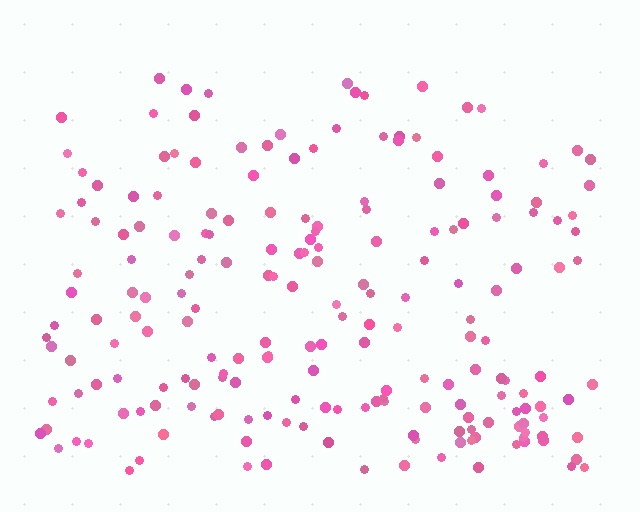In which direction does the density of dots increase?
From top to bottom, with the bottom side densest.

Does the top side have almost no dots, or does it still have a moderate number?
Still a moderate number, just noticeably fewer than the bottom.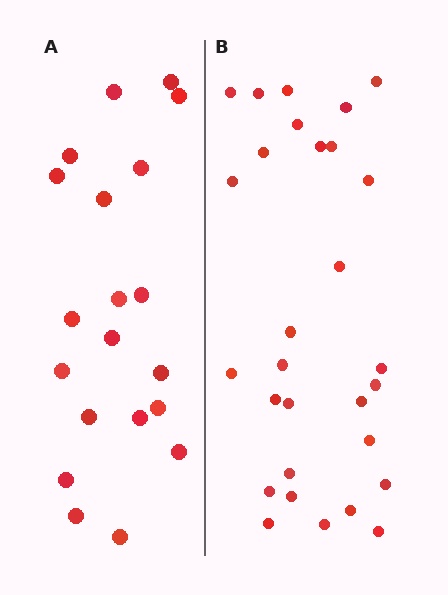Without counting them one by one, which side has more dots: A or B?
Region B (the right region) has more dots.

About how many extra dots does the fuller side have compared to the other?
Region B has roughly 8 or so more dots than region A.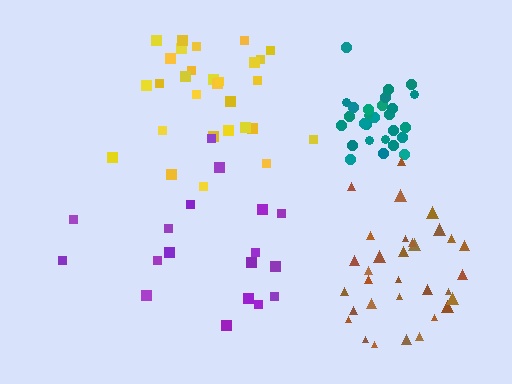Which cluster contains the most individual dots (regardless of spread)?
Brown (32).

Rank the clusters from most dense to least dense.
teal, brown, yellow, purple.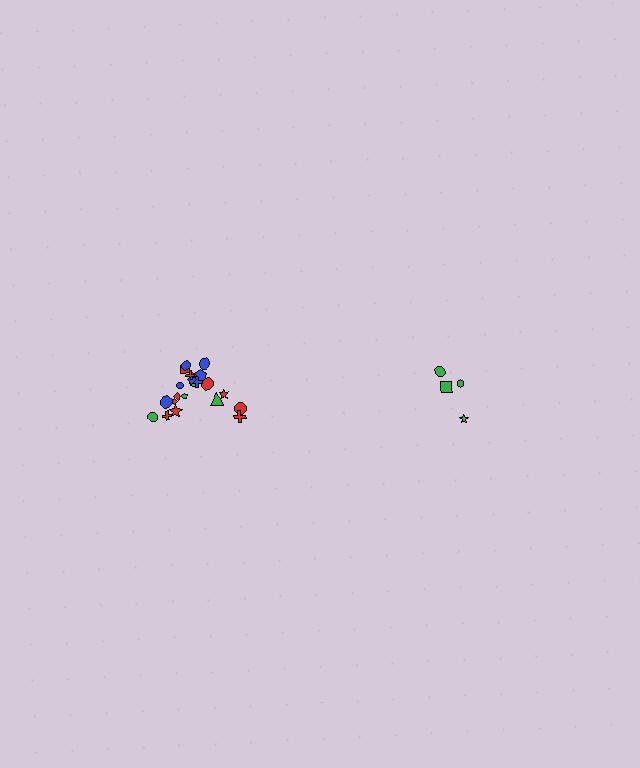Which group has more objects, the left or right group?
The left group.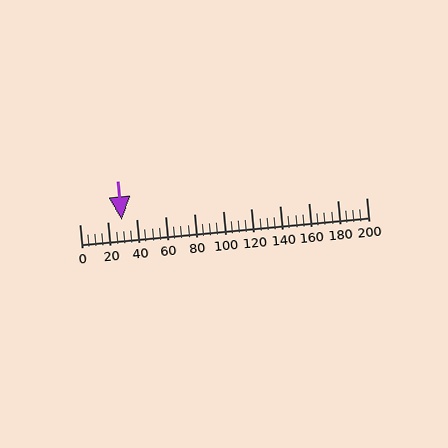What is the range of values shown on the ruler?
The ruler shows values from 0 to 200.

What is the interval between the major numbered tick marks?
The major tick marks are spaced 20 units apart.